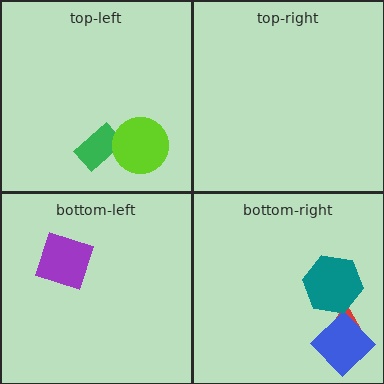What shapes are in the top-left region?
The green rectangle, the lime circle.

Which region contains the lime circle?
The top-left region.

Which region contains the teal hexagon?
The bottom-right region.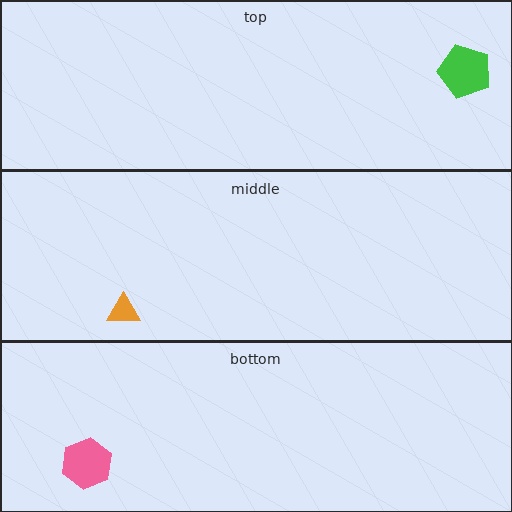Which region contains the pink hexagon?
The bottom region.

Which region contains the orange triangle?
The middle region.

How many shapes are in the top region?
1.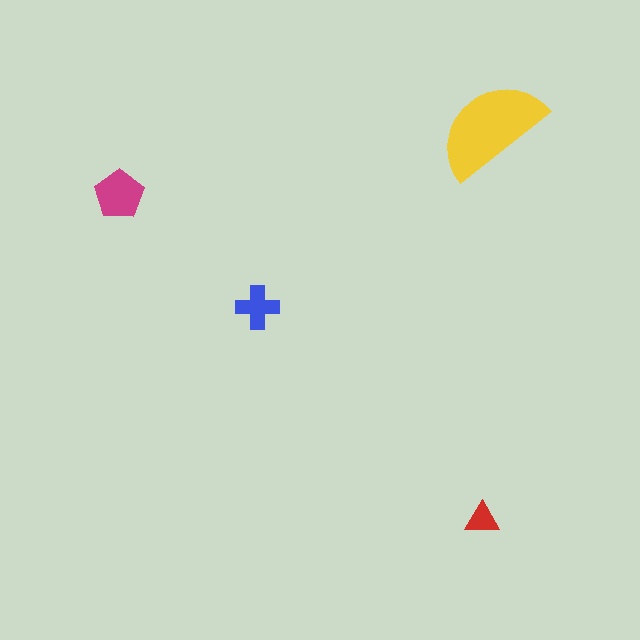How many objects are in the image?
There are 4 objects in the image.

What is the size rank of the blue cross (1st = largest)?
3rd.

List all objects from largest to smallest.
The yellow semicircle, the magenta pentagon, the blue cross, the red triangle.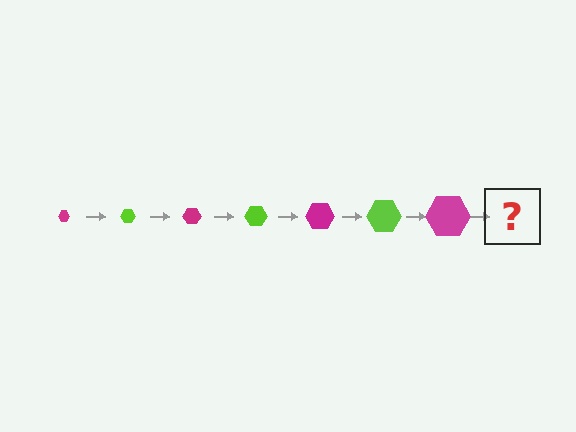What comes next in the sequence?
The next element should be a lime hexagon, larger than the previous one.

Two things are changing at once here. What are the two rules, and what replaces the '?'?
The two rules are that the hexagon grows larger each step and the color cycles through magenta and lime. The '?' should be a lime hexagon, larger than the previous one.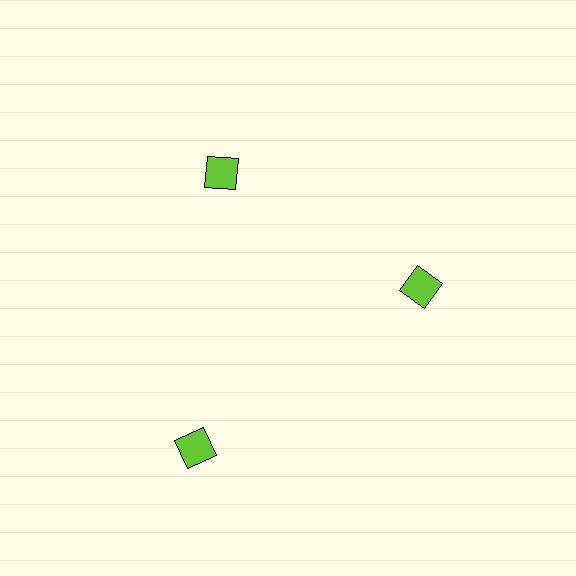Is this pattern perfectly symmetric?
No. The 3 lime squares are arranged in a ring, but one element near the 7 o'clock position is pushed outward from the center, breaking the 3-fold rotational symmetry.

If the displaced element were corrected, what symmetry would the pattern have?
It would have 3-fold rotational symmetry — the pattern would map onto itself every 120 degrees.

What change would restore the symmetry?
The symmetry would be restored by moving it inward, back onto the ring so that all 3 squares sit at equal angles and equal distance from the center.